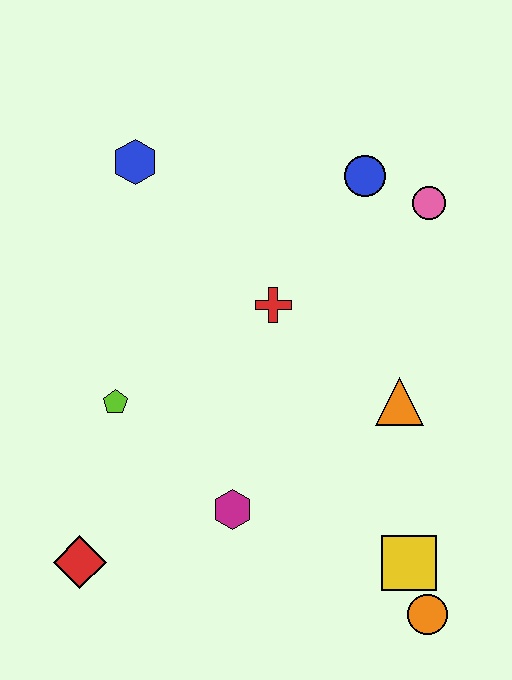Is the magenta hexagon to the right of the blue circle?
No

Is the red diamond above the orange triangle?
No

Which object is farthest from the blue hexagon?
The orange circle is farthest from the blue hexagon.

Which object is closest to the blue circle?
The pink circle is closest to the blue circle.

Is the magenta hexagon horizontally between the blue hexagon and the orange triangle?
Yes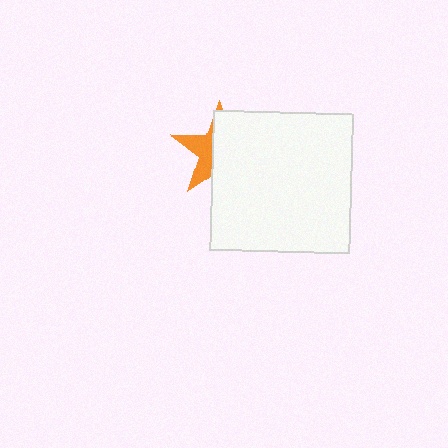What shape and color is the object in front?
The object in front is a white square.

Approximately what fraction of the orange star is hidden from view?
Roughly 64% of the orange star is hidden behind the white square.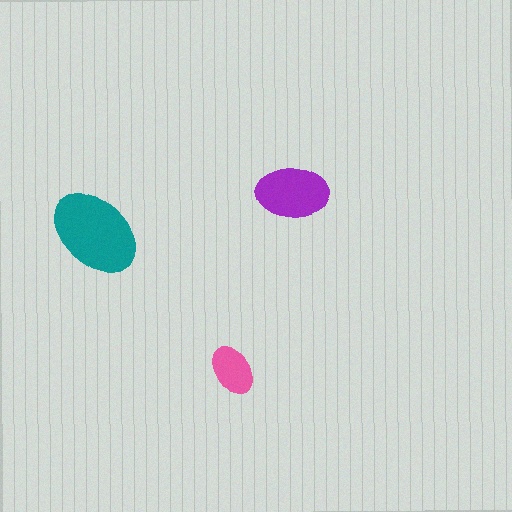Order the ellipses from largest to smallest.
the teal one, the purple one, the pink one.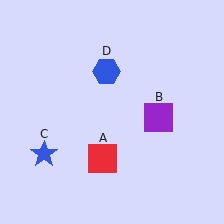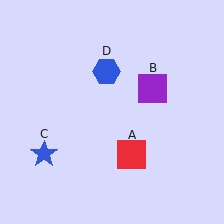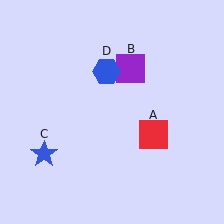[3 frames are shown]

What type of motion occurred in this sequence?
The red square (object A), purple square (object B) rotated counterclockwise around the center of the scene.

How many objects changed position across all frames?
2 objects changed position: red square (object A), purple square (object B).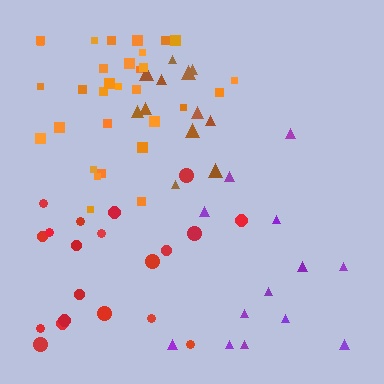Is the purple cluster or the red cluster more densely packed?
Red.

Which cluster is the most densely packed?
Orange.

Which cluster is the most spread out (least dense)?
Purple.